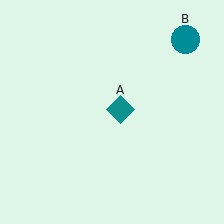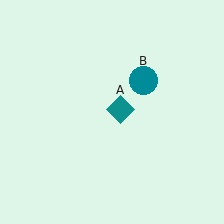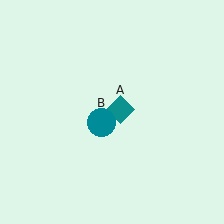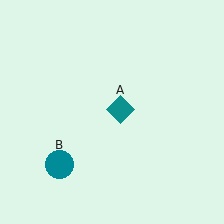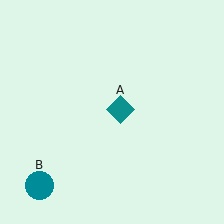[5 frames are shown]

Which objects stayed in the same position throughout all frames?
Teal diamond (object A) remained stationary.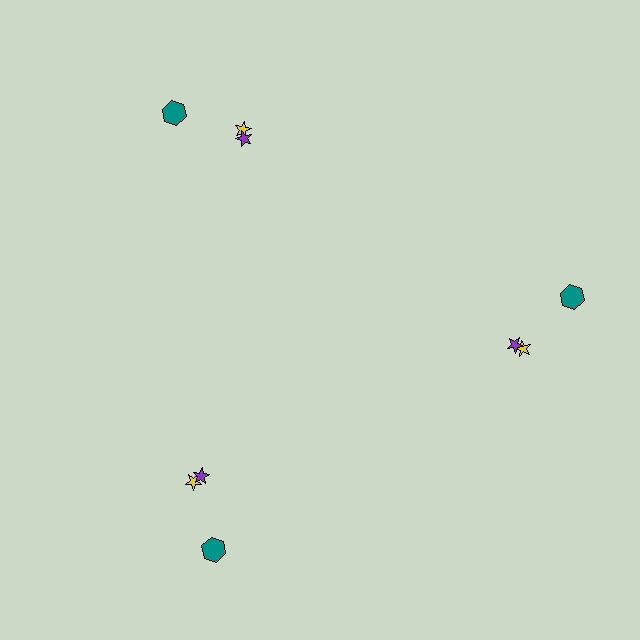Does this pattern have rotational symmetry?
Yes, this pattern has 3-fold rotational symmetry. It looks the same after rotating 120 degrees around the center.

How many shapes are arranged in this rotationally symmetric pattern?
There are 9 shapes, arranged in 3 groups of 3.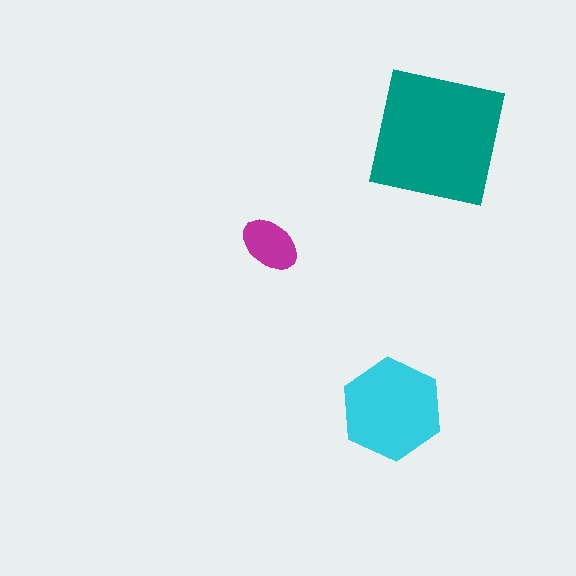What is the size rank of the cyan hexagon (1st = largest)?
2nd.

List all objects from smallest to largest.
The magenta ellipse, the cyan hexagon, the teal square.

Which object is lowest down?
The cyan hexagon is bottommost.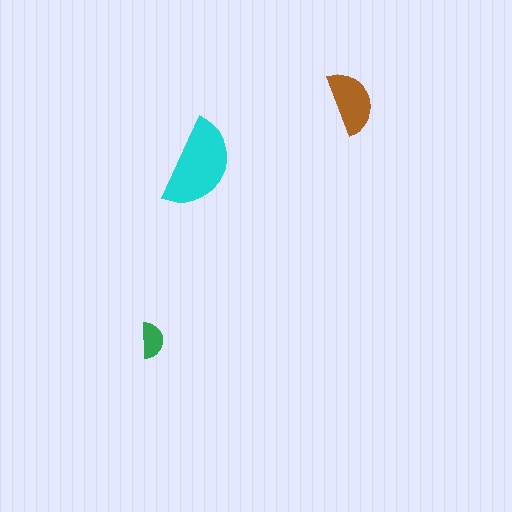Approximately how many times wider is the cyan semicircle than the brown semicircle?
About 1.5 times wider.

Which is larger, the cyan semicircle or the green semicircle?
The cyan one.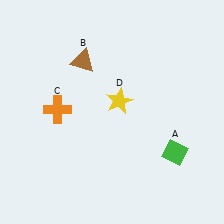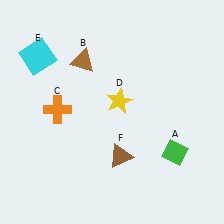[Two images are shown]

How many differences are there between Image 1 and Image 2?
There are 2 differences between the two images.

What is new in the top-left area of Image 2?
A cyan square (E) was added in the top-left area of Image 2.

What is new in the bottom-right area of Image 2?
A brown triangle (F) was added in the bottom-right area of Image 2.